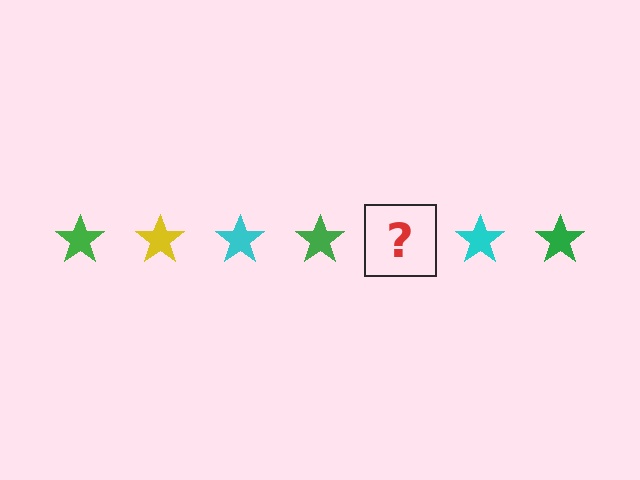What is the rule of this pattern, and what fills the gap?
The rule is that the pattern cycles through green, yellow, cyan stars. The gap should be filled with a yellow star.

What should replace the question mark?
The question mark should be replaced with a yellow star.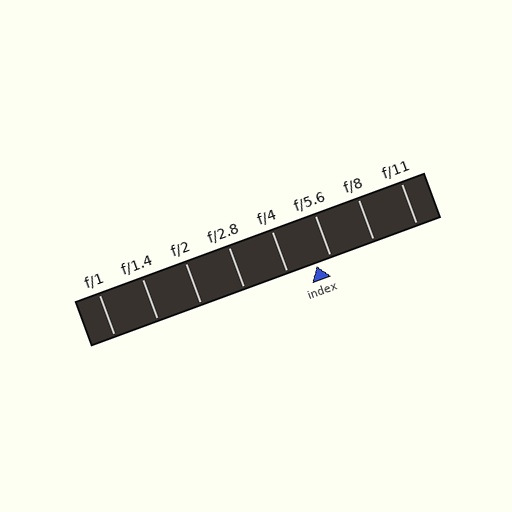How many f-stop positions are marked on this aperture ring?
There are 8 f-stop positions marked.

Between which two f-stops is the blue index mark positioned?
The index mark is between f/4 and f/5.6.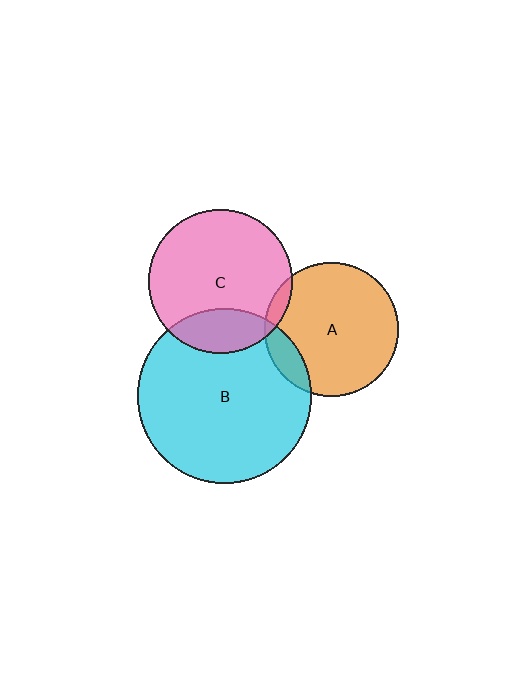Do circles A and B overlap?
Yes.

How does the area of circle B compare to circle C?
Approximately 1.5 times.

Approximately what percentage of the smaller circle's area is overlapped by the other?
Approximately 10%.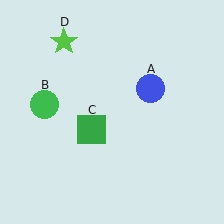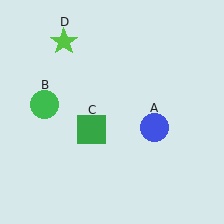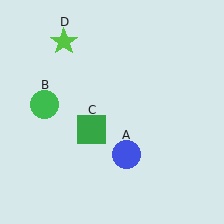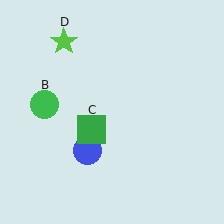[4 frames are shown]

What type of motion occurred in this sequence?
The blue circle (object A) rotated clockwise around the center of the scene.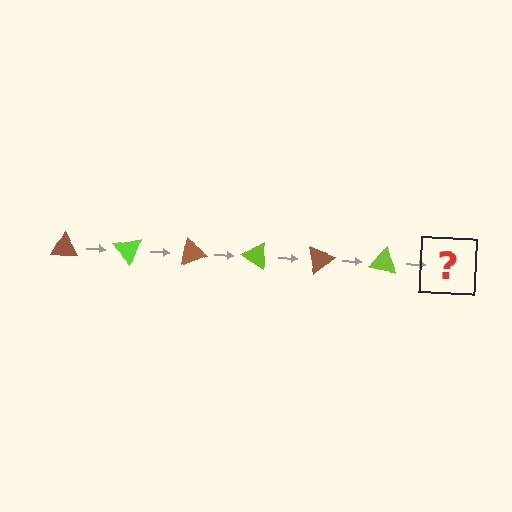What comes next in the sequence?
The next element should be a brown triangle, rotated 300 degrees from the start.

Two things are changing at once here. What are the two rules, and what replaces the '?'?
The two rules are that it rotates 50 degrees each step and the color cycles through brown and lime. The '?' should be a brown triangle, rotated 300 degrees from the start.